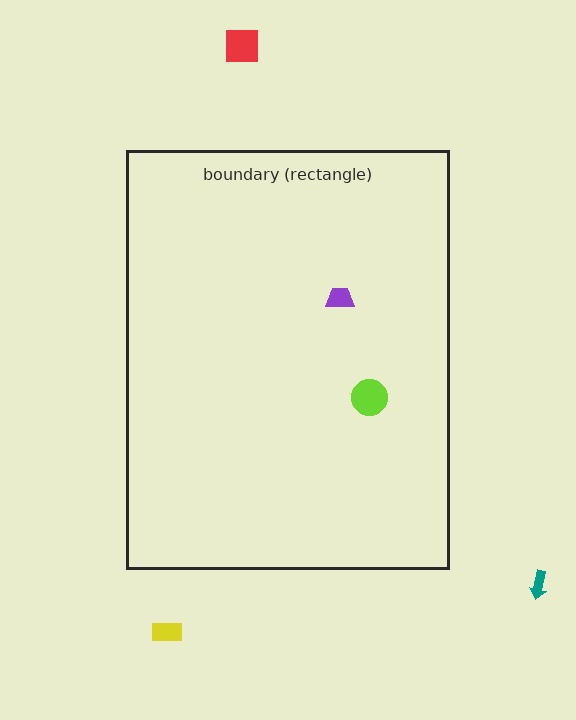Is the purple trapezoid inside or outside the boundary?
Inside.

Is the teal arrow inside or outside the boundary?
Outside.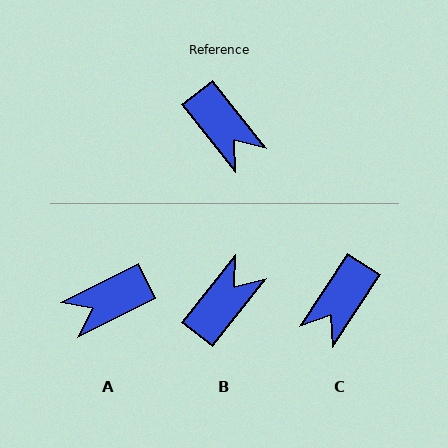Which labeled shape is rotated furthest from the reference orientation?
B, about 103 degrees away.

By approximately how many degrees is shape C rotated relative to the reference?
Approximately 72 degrees clockwise.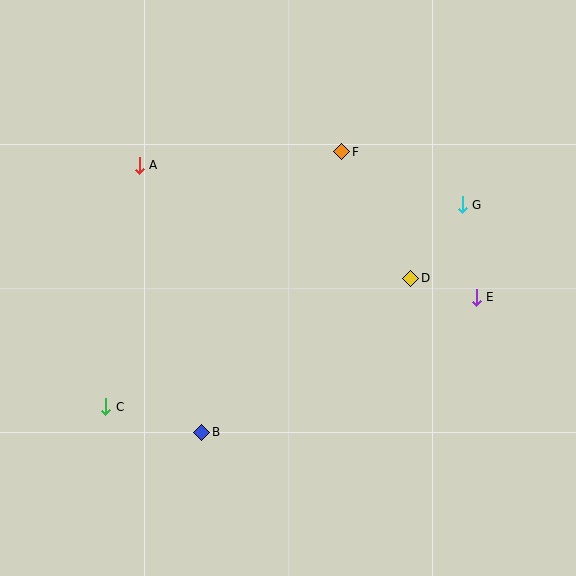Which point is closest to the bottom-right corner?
Point E is closest to the bottom-right corner.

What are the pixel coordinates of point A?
Point A is at (139, 165).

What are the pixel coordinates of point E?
Point E is at (476, 297).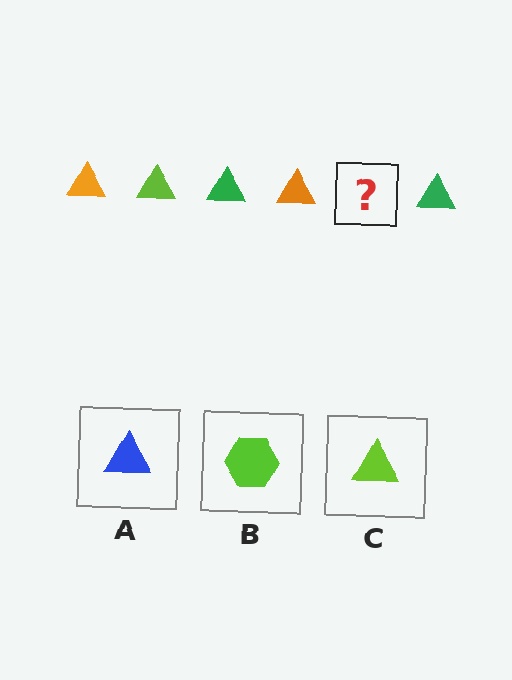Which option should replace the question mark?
Option C.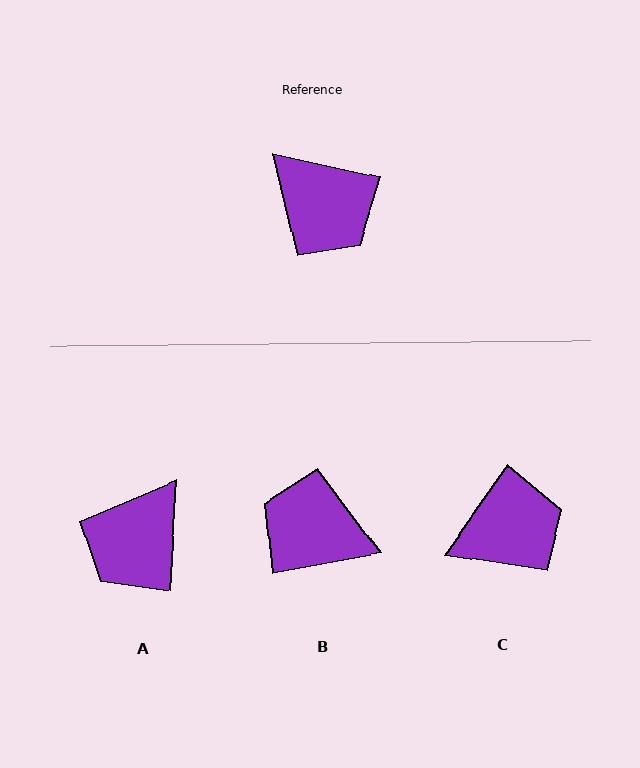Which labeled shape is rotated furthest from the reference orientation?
B, about 157 degrees away.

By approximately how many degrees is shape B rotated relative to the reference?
Approximately 157 degrees clockwise.